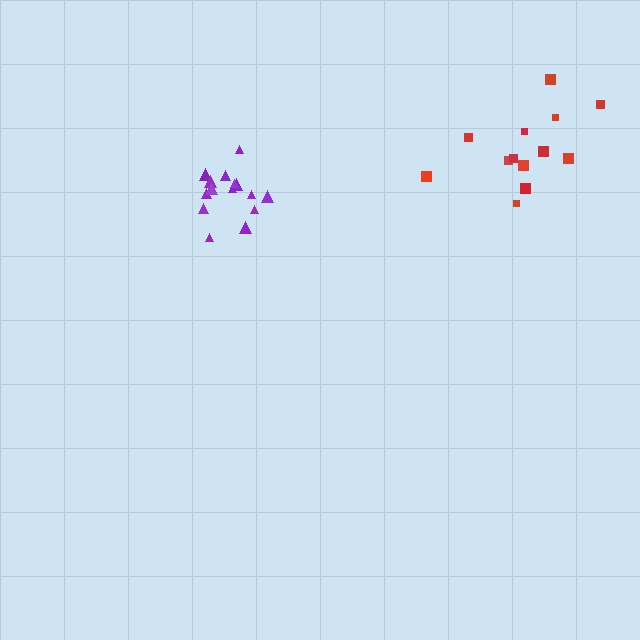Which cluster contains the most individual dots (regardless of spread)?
Purple (15).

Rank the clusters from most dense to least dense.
purple, red.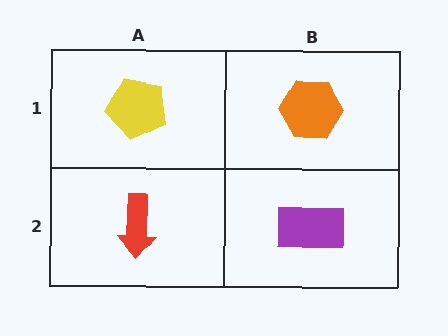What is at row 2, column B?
A purple rectangle.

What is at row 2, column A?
A red arrow.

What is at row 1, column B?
An orange hexagon.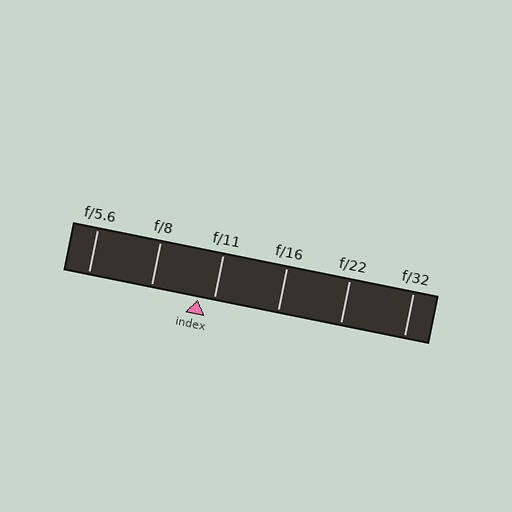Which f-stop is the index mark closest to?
The index mark is closest to f/11.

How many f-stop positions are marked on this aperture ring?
There are 6 f-stop positions marked.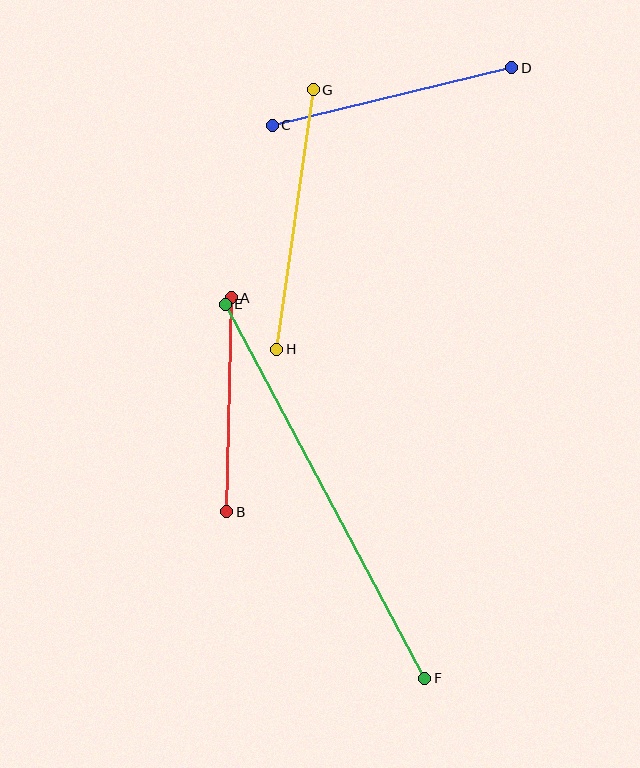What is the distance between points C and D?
The distance is approximately 246 pixels.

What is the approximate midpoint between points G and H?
The midpoint is at approximately (295, 220) pixels.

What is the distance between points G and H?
The distance is approximately 262 pixels.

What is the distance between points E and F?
The distance is approximately 424 pixels.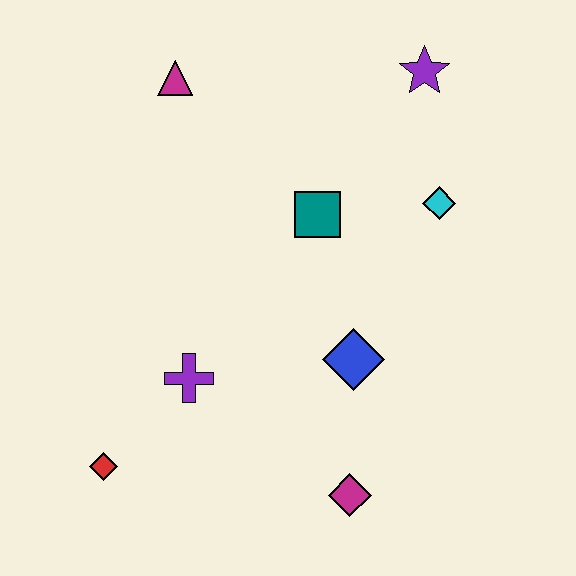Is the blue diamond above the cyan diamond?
No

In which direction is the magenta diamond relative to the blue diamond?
The magenta diamond is below the blue diamond.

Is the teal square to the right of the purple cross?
Yes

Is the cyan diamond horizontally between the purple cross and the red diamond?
No